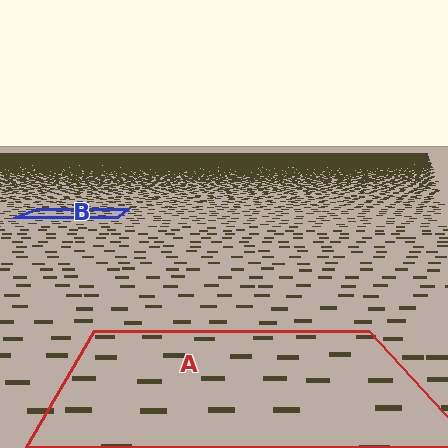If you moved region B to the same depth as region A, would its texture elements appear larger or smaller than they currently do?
They would appear larger. At a closer depth, the same texture elements are projected at a bigger on-screen size.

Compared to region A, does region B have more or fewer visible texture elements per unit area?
Region B has more texture elements per unit area — they are packed more densely because it is farther away.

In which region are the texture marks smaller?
The texture marks are smaller in region B, because it is farther away.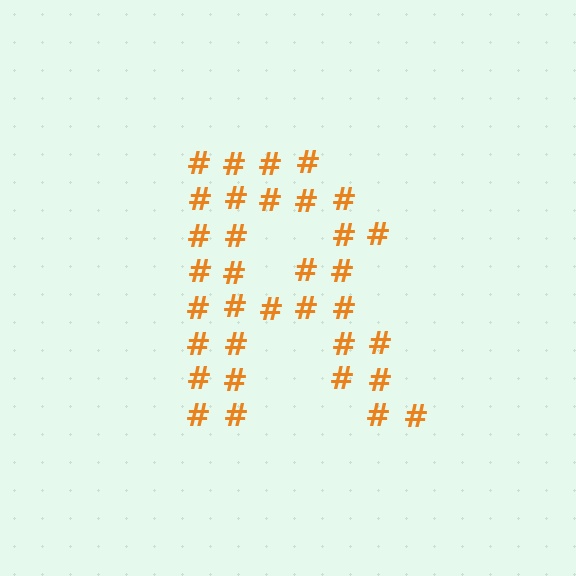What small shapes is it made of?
It is made of small hash symbols.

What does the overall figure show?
The overall figure shows the letter R.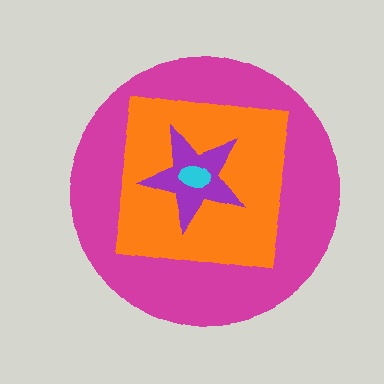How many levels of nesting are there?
4.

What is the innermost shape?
The cyan ellipse.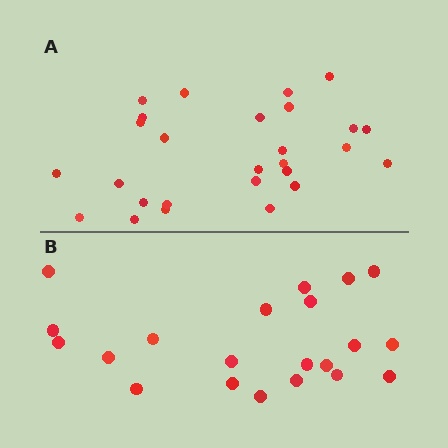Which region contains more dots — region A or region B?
Region A (the top region) has more dots.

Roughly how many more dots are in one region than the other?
Region A has about 6 more dots than region B.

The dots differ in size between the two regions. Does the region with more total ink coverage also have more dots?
No. Region B has more total ink coverage because its dots are larger, but region A actually contains more individual dots. Total area can be misleading — the number of items is what matters here.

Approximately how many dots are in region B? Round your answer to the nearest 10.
About 20 dots. (The exact count is 21, which rounds to 20.)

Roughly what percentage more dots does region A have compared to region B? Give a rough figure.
About 30% more.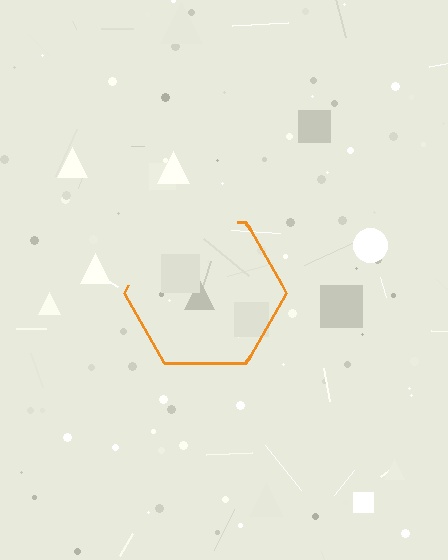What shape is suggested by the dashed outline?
The dashed outline suggests a hexagon.